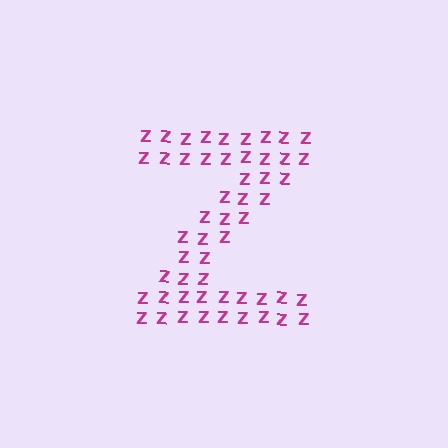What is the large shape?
The large shape is the letter Z.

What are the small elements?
The small elements are letter Z's.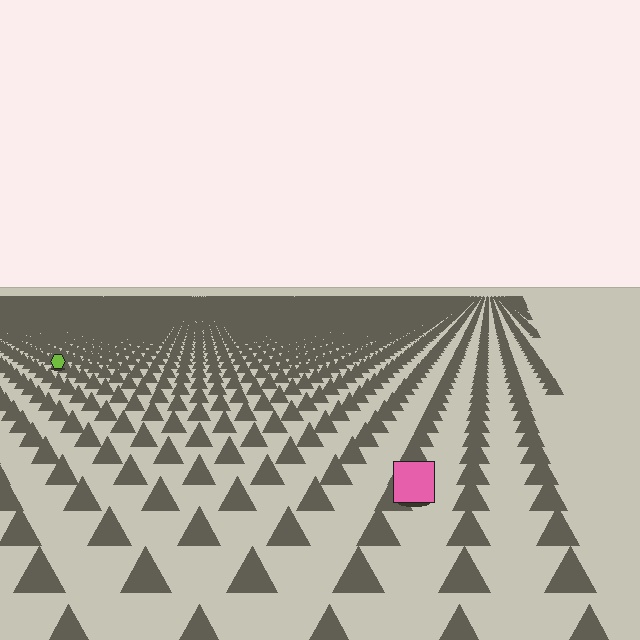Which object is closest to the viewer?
The pink square is closest. The texture marks near it are larger and more spread out.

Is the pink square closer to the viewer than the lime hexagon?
Yes. The pink square is closer — you can tell from the texture gradient: the ground texture is coarser near it.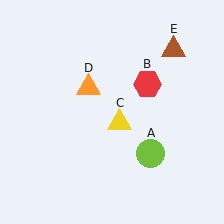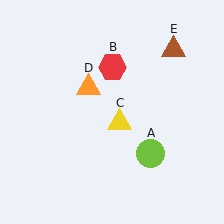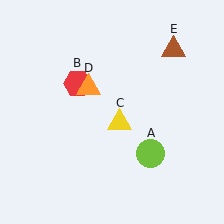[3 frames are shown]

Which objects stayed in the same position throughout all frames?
Lime circle (object A) and yellow triangle (object C) and orange triangle (object D) and brown triangle (object E) remained stationary.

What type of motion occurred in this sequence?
The red hexagon (object B) rotated counterclockwise around the center of the scene.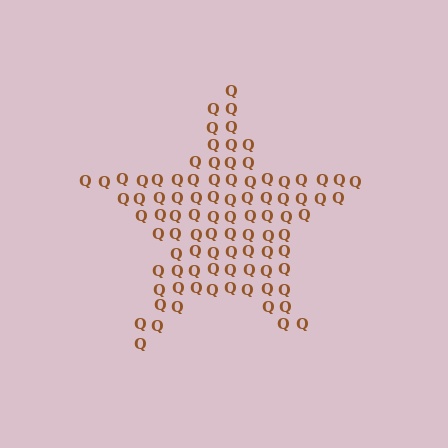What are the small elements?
The small elements are letter Q's.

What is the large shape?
The large shape is a star.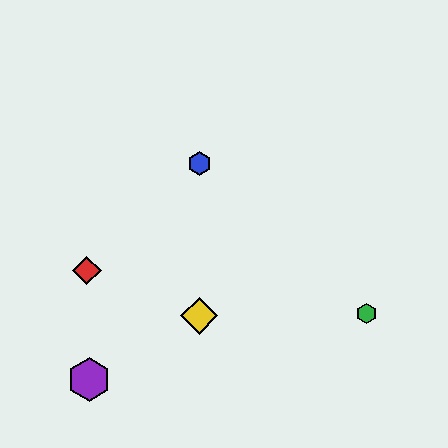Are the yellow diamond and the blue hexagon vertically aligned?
Yes, both are at x≈199.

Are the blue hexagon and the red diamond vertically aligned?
No, the blue hexagon is at x≈199 and the red diamond is at x≈87.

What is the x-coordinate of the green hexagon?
The green hexagon is at x≈366.